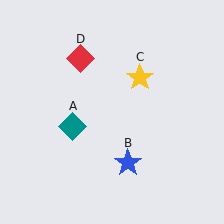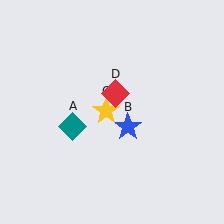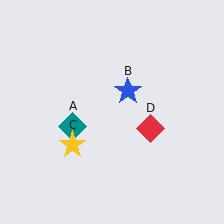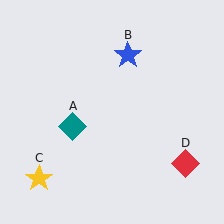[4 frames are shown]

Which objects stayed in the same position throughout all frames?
Teal diamond (object A) remained stationary.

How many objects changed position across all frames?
3 objects changed position: blue star (object B), yellow star (object C), red diamond (object D).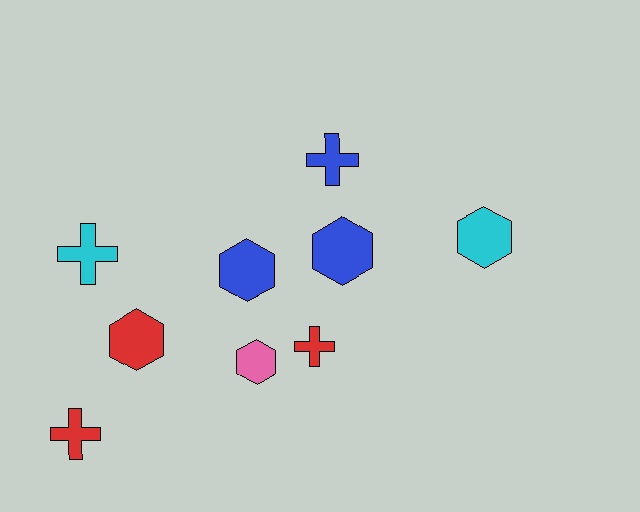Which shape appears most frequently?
Hexagon, with 5 objects.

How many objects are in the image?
There are 9 objects.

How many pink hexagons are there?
There is 1 pink hexagon.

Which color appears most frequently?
Blue, with 3 objects.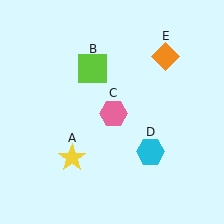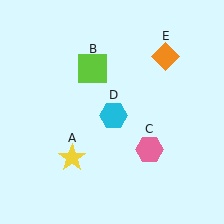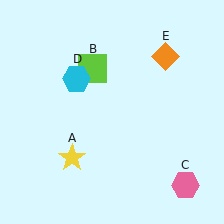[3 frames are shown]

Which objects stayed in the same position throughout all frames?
Yellow star (object A) and lime square (object B) and orange diamond (object E) remained stationary.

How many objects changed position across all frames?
2 objects changed position: pink hexagon (object C), cyan hexagon (object D).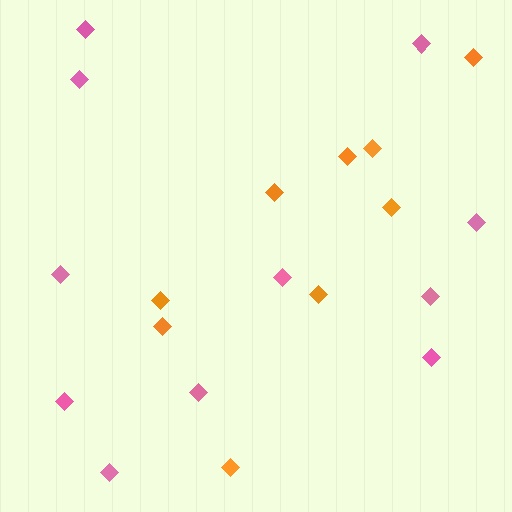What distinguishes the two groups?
There are 2 groups: one group of orange diamonds (9) and one group of pink diamonds (11).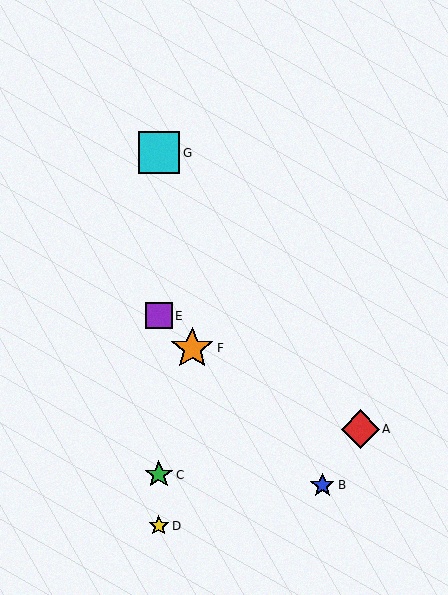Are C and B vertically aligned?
No, C is at x≈159 and B is at x≈322.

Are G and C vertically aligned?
Yes, both are at x≈159.